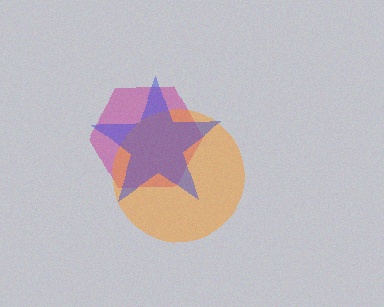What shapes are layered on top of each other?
The layered shapes are: a magenta hexagon, an orange circle, a blue star.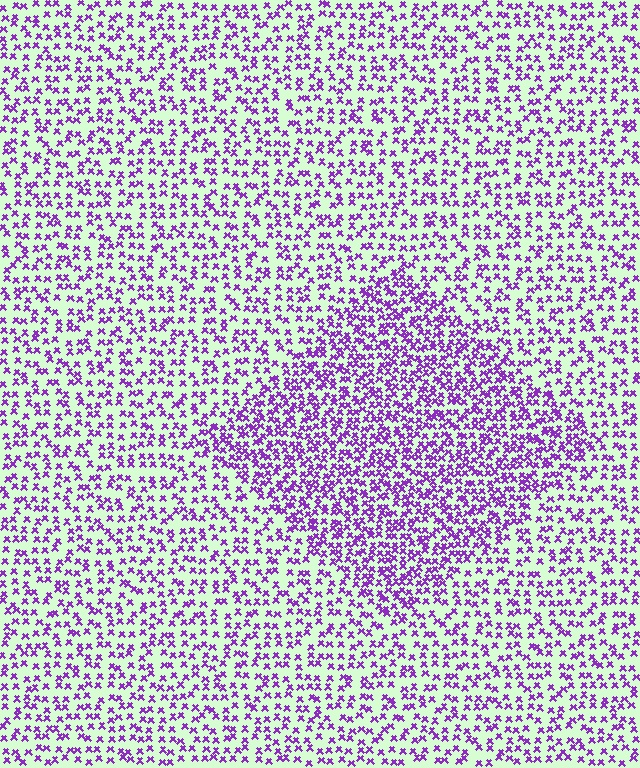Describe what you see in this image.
The image contains small purple elements arranged at two different densities. A diamond-shaped region is visible where the elements are more densely packed than the surrounding area.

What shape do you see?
I see a diamond.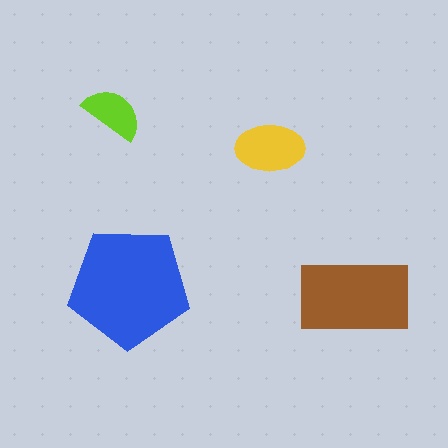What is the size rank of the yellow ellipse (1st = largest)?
3rd.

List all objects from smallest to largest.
The lime semicircle, the yellow ellipse, the brown rectangle, the blue pentagon.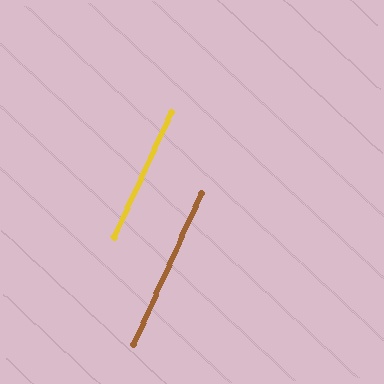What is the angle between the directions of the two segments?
Approximately 1 degree.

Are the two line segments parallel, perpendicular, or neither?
Parallel — their directions differ by only 0.8°.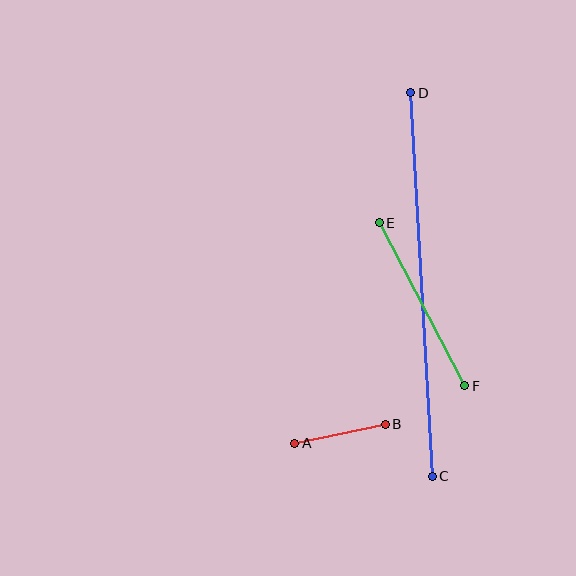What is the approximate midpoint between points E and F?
The midpoint is at approximately (422, 304) pixels.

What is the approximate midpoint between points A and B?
The midpoint is at approximately (340, 434) pixels.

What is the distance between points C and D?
The distance is approximately 384 pixels.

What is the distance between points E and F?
The distance is approximately 184 pixels.